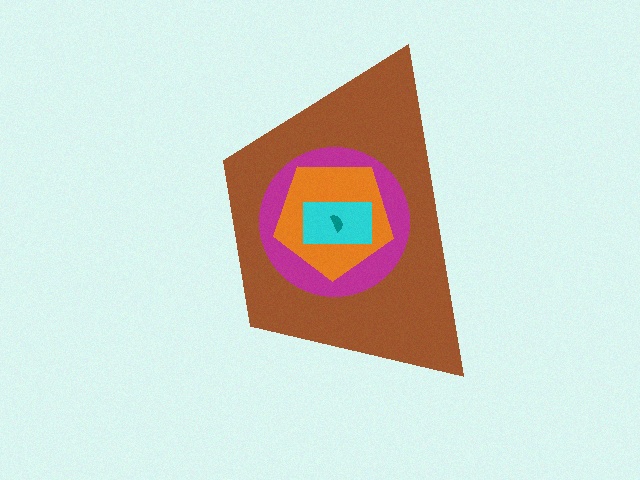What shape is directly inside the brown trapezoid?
The magenta circle.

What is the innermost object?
The teal semicircle.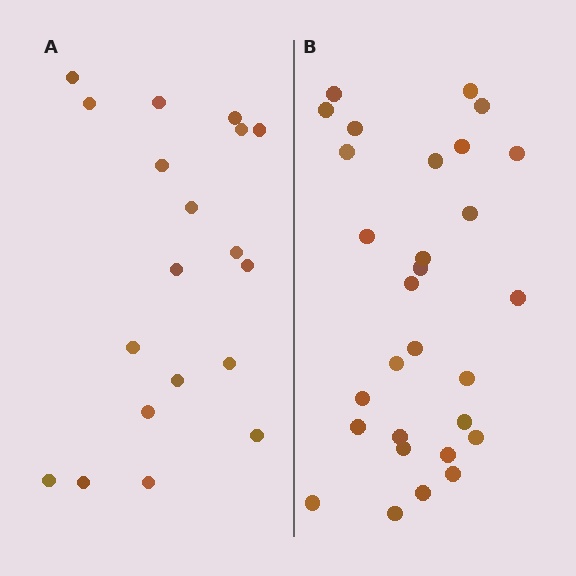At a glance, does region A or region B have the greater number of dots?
Region B (the right region) has more dots.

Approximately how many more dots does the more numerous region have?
Region B has roughly 10 or so more dots than region A.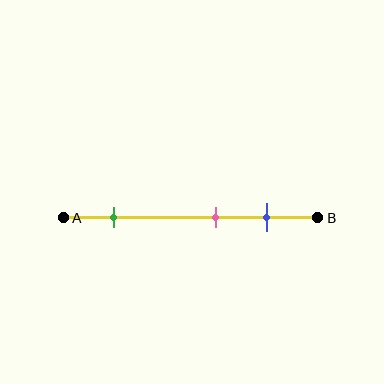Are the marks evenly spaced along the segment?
No, the marks are not evenly spaced.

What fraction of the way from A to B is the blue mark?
The blue mark is approximately 80% (0.8) of the way from A to B.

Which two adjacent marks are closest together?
The pink and blue marks are the closest adjacent pair.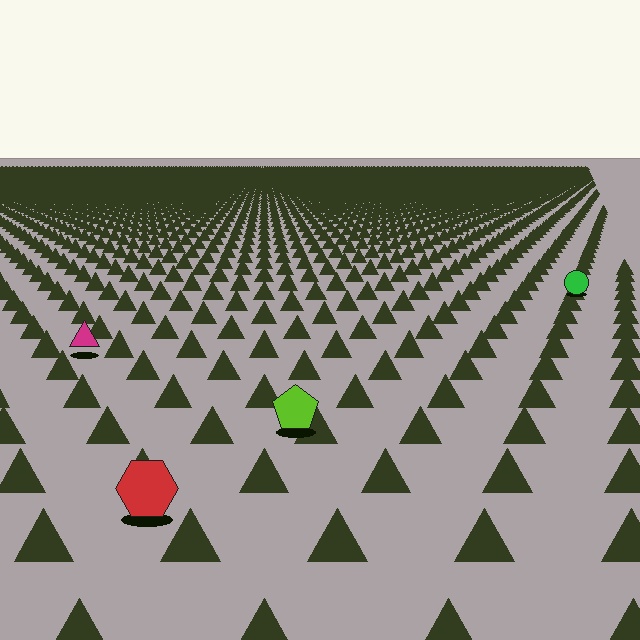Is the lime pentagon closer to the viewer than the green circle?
Yes. The lime pentagon is closer — you can tell from the texture gradient: the ground texture is coarser near it.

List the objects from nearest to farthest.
From nearest to farthest: the red hexagon, the lime pentagon, the magenta triangle, the green circle.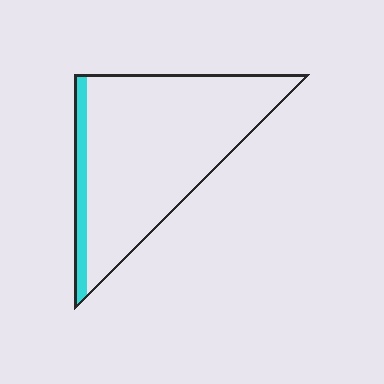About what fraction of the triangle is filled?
About one tenth (1/10).